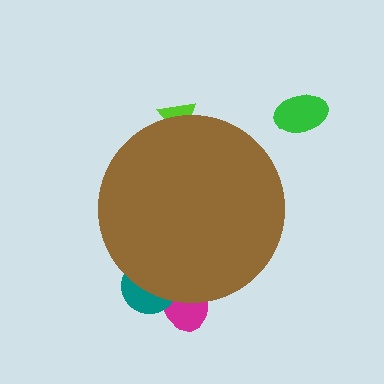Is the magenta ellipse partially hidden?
Yes, the magenta ellipse is partially hidden behind the brown circle.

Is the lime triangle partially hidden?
Yes, the lime triangle is partially hidden behind the brown circle.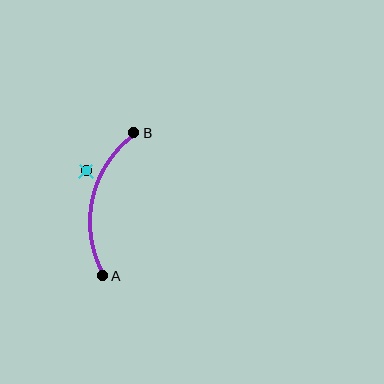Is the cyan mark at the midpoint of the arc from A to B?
No — the cyan mark does not lie on the arc at all. It sits slightly outside the curve.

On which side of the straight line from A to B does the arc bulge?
The arc bulges to the left of the straight line connecting A and B.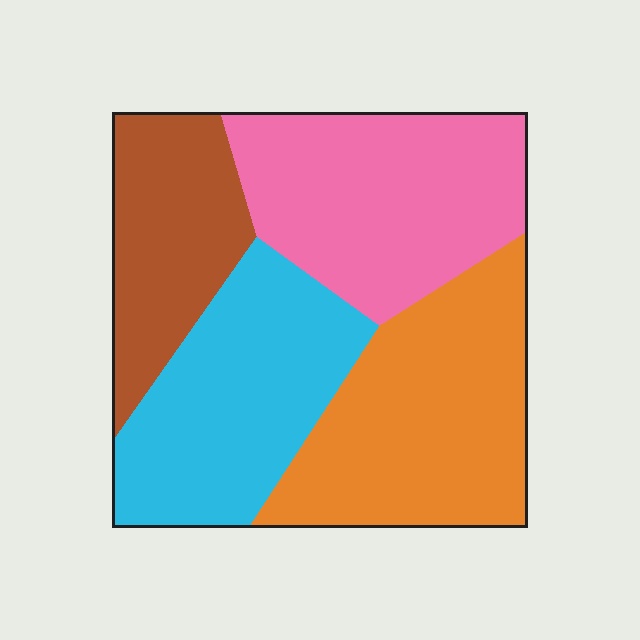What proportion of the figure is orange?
Orange takes up between a sixth and a third of the figure.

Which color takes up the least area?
Brown, at roughly 20%.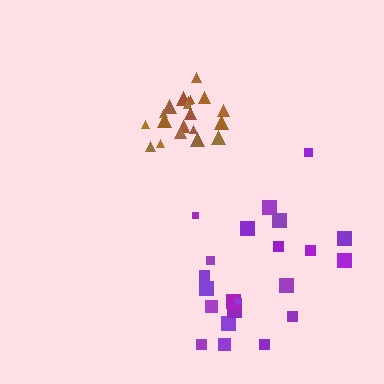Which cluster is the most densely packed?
Brown.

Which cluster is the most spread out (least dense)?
Purple.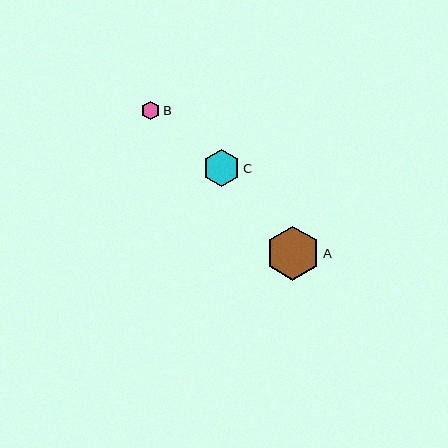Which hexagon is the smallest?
Hexagon B is the smallest with a size of approximately 19 pixels.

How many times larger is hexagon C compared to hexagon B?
Hexagon C is approximately 2.0 times the size of hexagon B.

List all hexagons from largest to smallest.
From largest to smallest: A, C, B.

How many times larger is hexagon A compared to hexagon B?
Hexagon A is approximately 2.9 times the size of hexagon B.